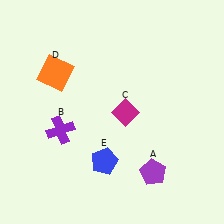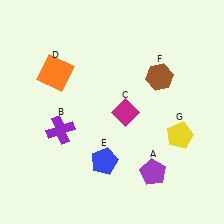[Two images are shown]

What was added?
A brown hexagon (F), a yellow pentagon (G) were added in Image 2.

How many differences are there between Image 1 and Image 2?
There are 2 differences between the two images.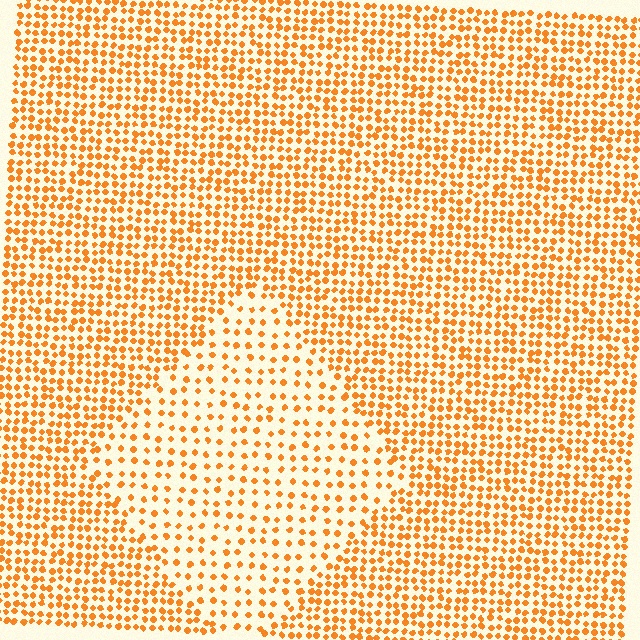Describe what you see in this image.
The image contains small orange elements arranged at two different densities. A diamond-shaped region is visible where the elements are less densely packed than the surrounding area.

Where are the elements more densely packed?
The elements are more densely packed outside the diamond boundary.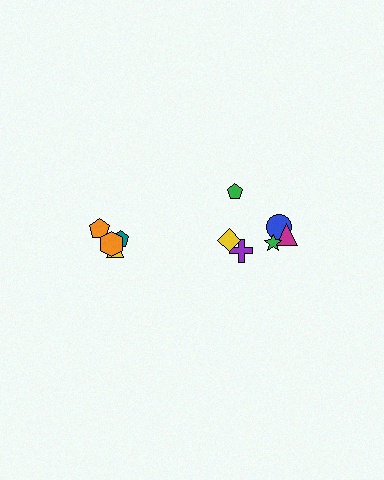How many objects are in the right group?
There are 6 objects.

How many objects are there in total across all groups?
There are 10 objects.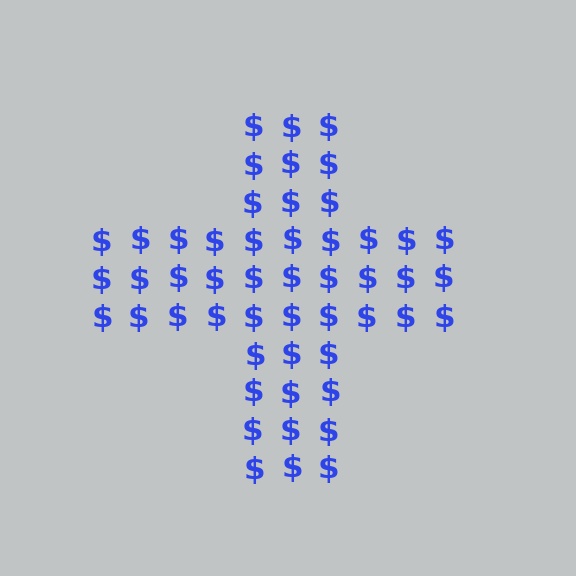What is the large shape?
The large shape is a cross.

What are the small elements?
The small elements are dollar signs.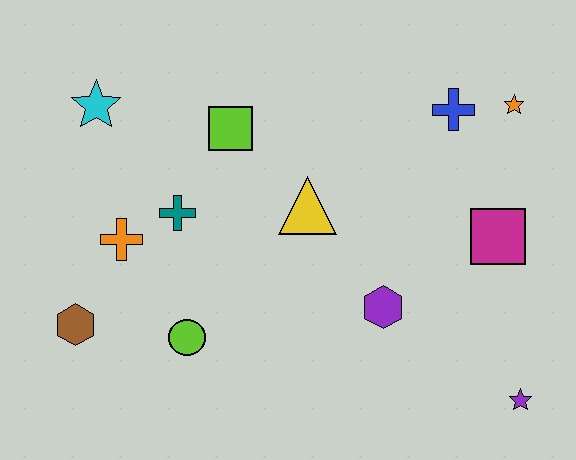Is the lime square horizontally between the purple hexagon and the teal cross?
Yes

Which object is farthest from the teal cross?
The purple star is farthest from the teal cross.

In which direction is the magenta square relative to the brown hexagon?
The magenta square is to the right of the brown hexagon.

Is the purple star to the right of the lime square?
Yes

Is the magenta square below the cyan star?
Yes